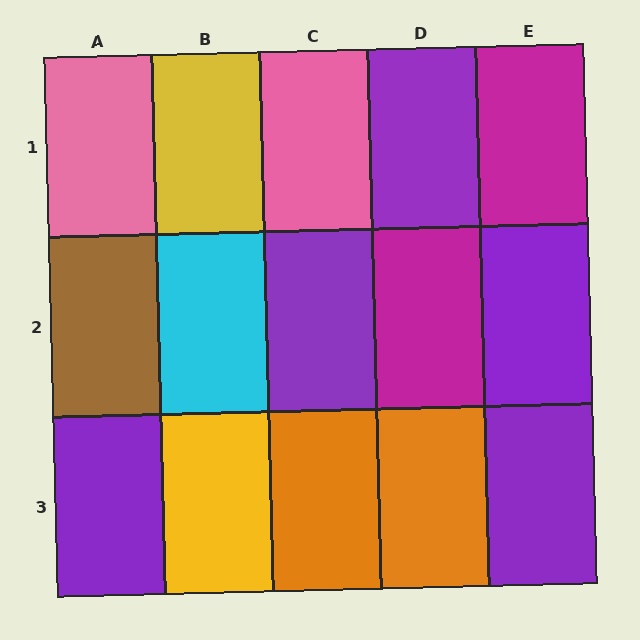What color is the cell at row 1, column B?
Yellow.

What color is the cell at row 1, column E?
Magenta.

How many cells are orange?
2 cells are orange.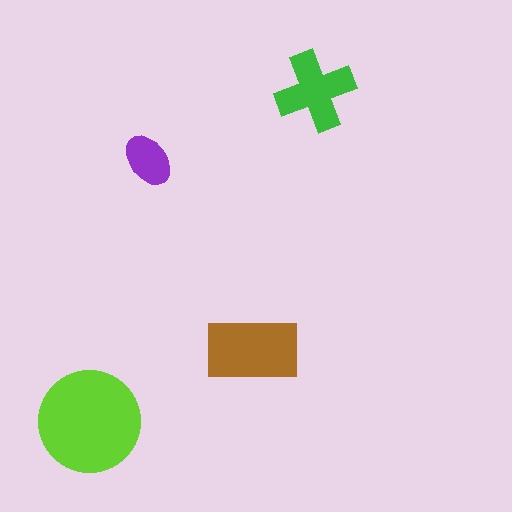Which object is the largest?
The lime circle.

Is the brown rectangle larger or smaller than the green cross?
Larger.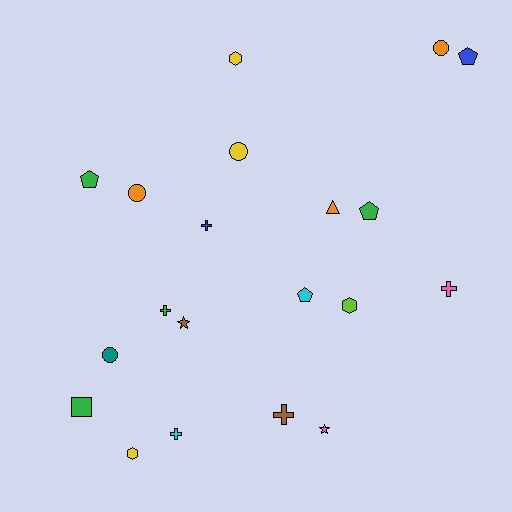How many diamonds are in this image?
There are no diamonds.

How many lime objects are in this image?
There is 1 lime object.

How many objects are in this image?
There are 20 objects.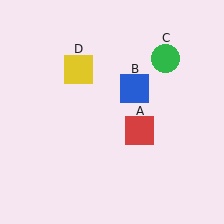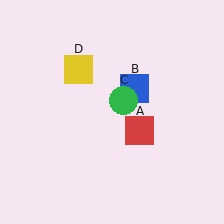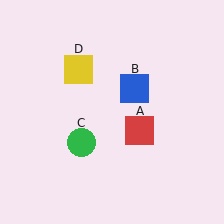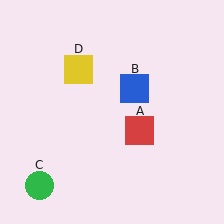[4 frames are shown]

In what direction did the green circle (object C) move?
The green circle (object C) moved down and to the left.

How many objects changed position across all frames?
1 object changed position: green circle (object C).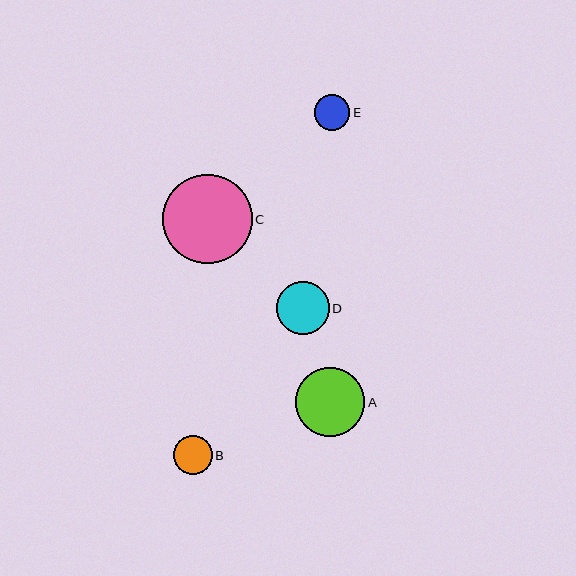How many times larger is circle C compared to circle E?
Circle C is approximately 2.5 times the size of circle E.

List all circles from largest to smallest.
From largest to smallest: C, A, D, B, E.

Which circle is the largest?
Circle C is the largest with a size of approximately 90 pixels.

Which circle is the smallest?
Circle E is the smallest with a size of approximately 35 pixels.